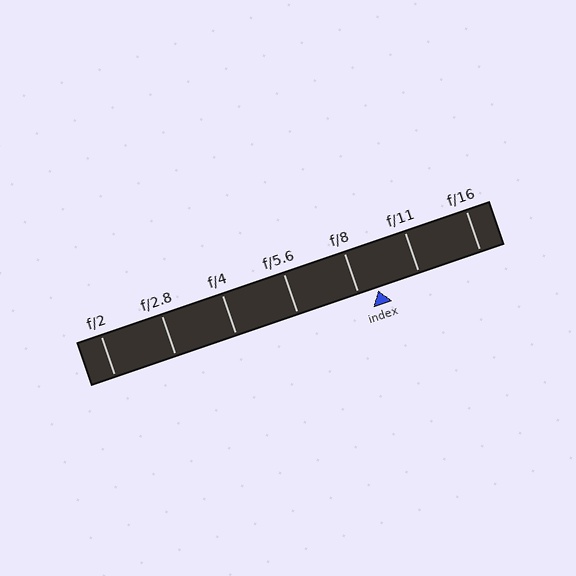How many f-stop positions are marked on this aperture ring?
There are 7 f-stop positions marked.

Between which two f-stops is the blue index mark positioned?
The index mark is between f/8 and f/11.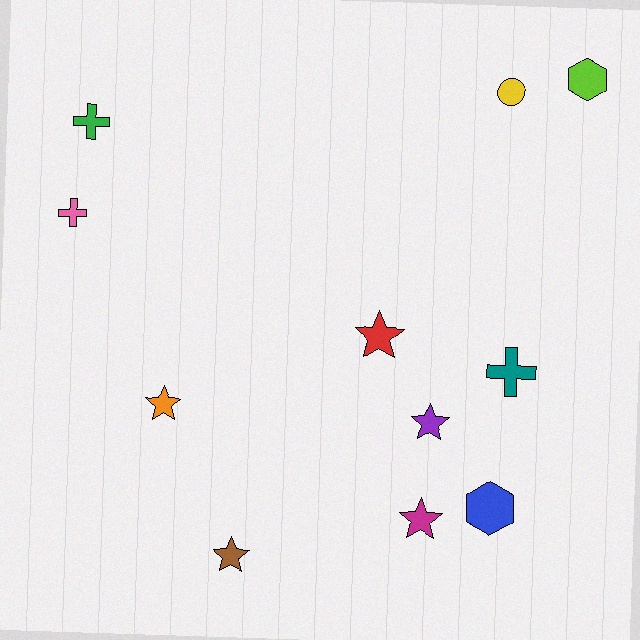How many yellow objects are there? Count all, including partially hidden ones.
There is 1 yellow object.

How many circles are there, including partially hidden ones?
There is 1 circle.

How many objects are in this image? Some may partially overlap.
There are 11 objects.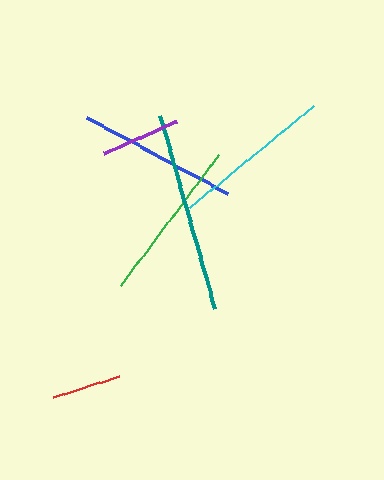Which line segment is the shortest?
The red line is the shortest at approximately 70 pixels.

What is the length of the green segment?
The green segment is approximately 164 pixels long.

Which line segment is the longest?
The teal line is the longest at approximately 200 pixels.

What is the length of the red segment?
The red segment is approximately 70 pixels long.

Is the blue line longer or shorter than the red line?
The blue line is longer than the red line.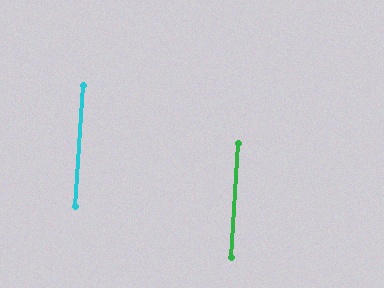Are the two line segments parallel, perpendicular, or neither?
Parallel — their directions differ by only 0.3°.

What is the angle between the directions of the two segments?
Approximately 0 degrees.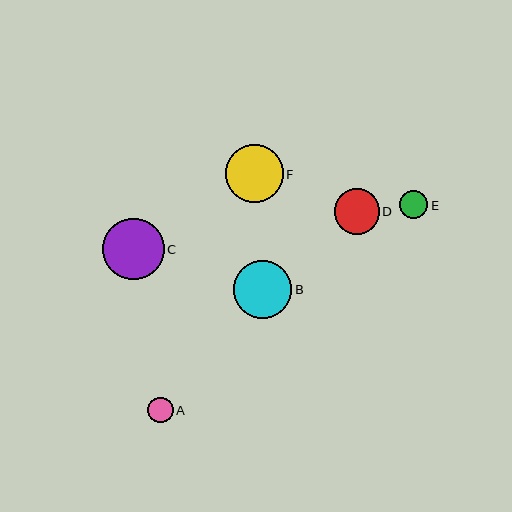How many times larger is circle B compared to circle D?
Circle B is approximately 1.3 times the size of circle D.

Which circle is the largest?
Circle C is the largest with a size of approximately 61 pixels.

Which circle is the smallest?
Circle A is the smallest with a size of approximately 25 pixels.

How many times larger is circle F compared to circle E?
Circle F is approximately 2.1 times the size of circle E.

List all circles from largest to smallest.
From largest to smallest: C, B, F, D, E, A.